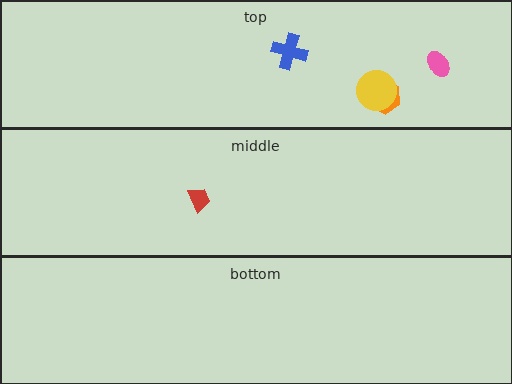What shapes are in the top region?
The orange hexagon, the yellow circle, the blue cross, the pink ellipse.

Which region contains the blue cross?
The top region.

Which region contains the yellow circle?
The top region.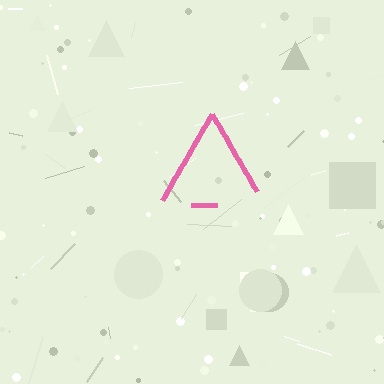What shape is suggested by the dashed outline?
The dashed outline suggests a triangle.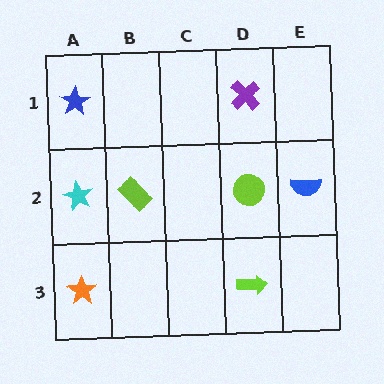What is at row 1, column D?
A purple cross.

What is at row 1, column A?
A blue star.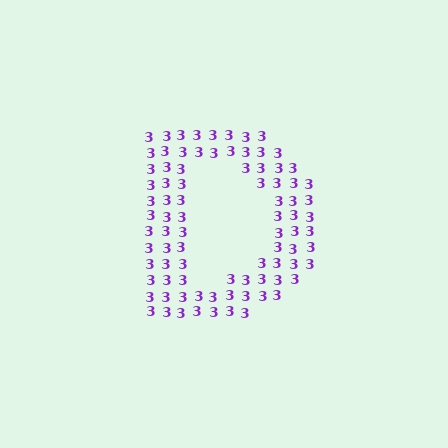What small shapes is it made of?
It is made of small digit 3's.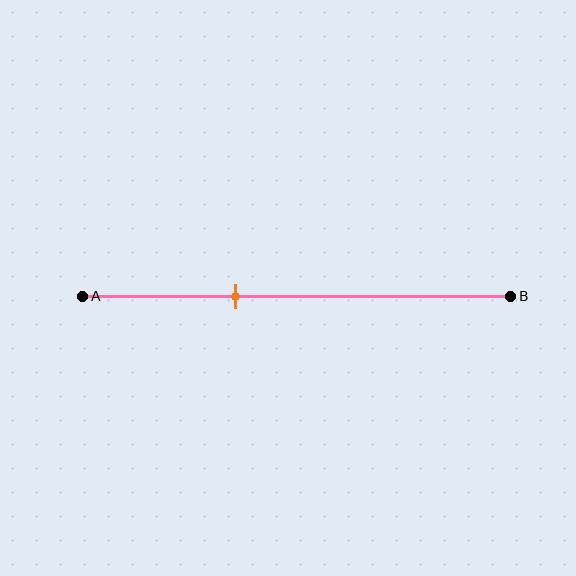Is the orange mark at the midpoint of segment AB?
No, the mark is at about 35% from A, not at the 50% midpoint.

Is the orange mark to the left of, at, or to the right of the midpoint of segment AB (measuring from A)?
The orange mark is to the left of the midpoint of segment AB.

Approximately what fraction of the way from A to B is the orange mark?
The orange mark is approximately 35% of the way from A to B.